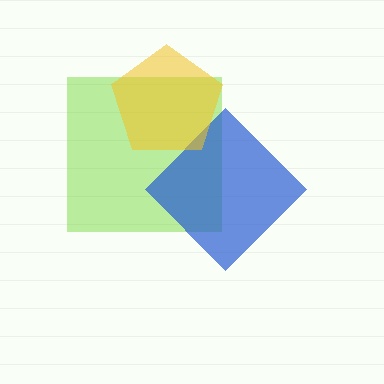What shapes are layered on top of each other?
The layered shapes are: a lime square, a blue diamond, a yellow pentagon.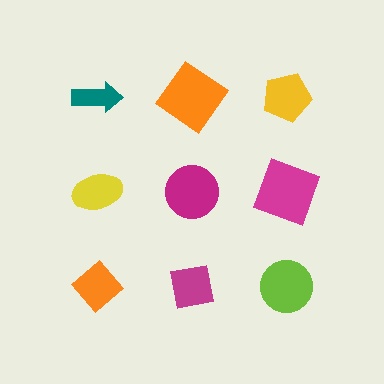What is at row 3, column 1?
An orange diamond.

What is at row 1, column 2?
An orange diamond.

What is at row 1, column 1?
A teal arrow.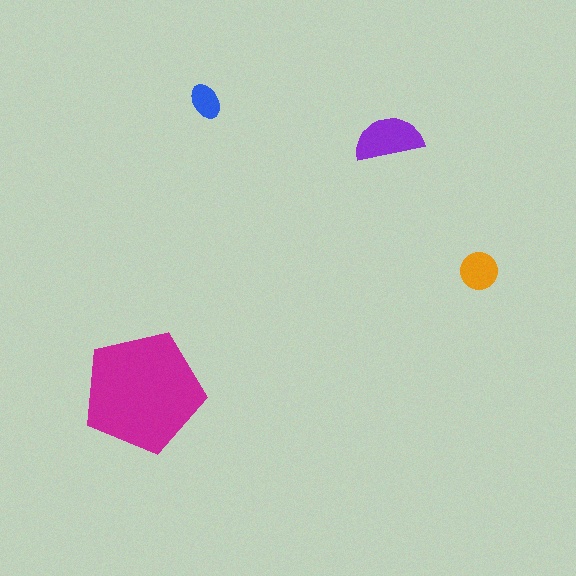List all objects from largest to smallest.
The magenta pentagon, the purple semicircle, the orange circle, the blue ellipse.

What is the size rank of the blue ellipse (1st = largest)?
4th.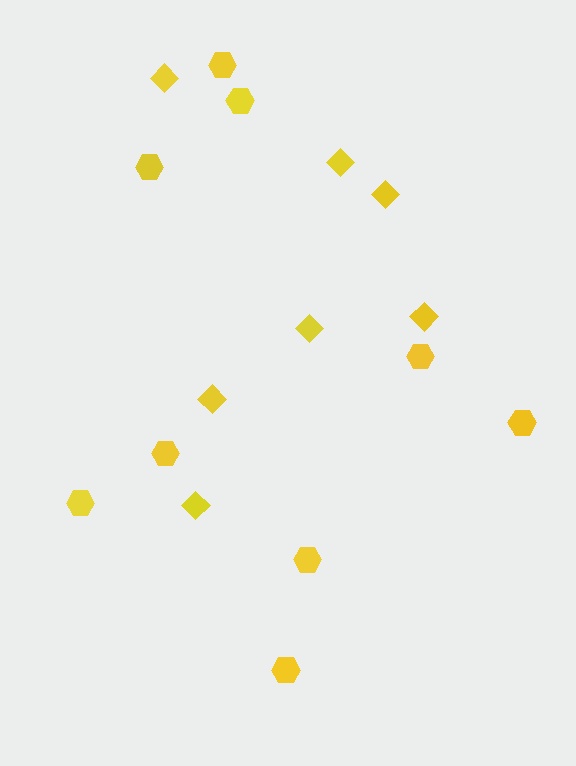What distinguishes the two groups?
There are 2 groups: one group of diamonds (7) and one group of hexagons (9).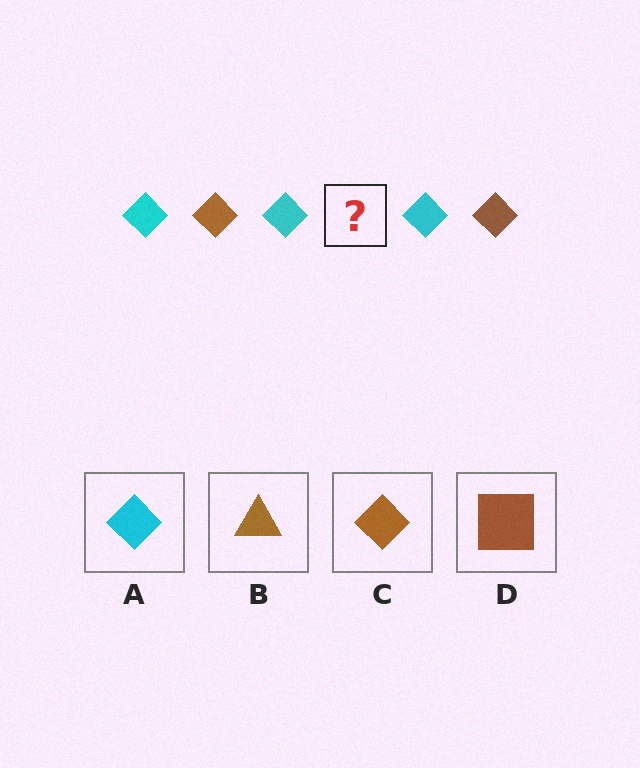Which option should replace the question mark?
Option C.